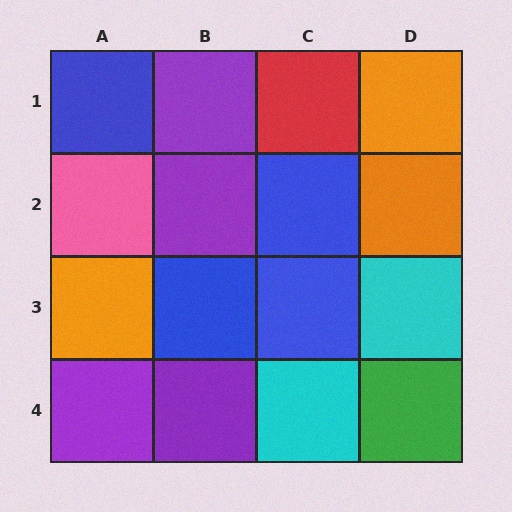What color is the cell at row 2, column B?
Purple.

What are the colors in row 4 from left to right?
Purple, purple, cyan, green.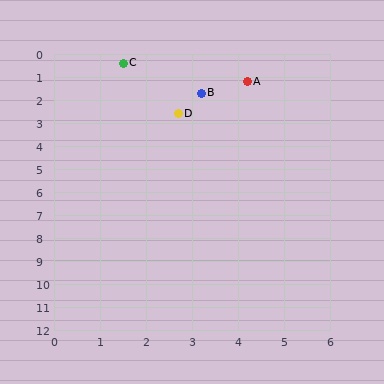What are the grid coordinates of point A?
Point A is at approximately (4.2, 1.2).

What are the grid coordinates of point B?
Point B is at approximately (3.2, 1.7).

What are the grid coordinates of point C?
Point C is at approximately (1.5, 0.4).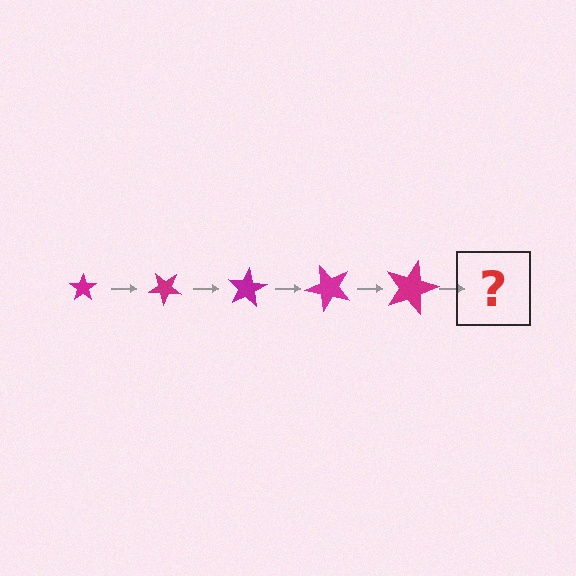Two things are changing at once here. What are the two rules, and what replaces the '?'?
The two rules are that the star grows larger each step and it rotates 40 degrees each step. The '?' should be a star, larger than the previous one and rotated 200 degrees from the start.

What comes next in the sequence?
The next element should be a star, larger than the previous one and rotated 200 degrees from the start.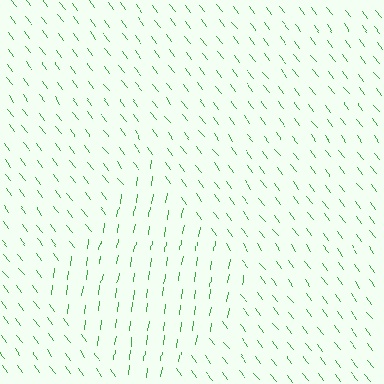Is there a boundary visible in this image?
Yes, there is a texture boundary formed by a change in line orientation.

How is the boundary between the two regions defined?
The boundary is defined purely by a change in line orientation (approximately 45 degrees difference). All lines are the same color and thickness.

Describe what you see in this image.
The image is filled with small green line segments. A diamond region in the image has lines oriented differently from the surrounding lines, creating a visible texture boundary.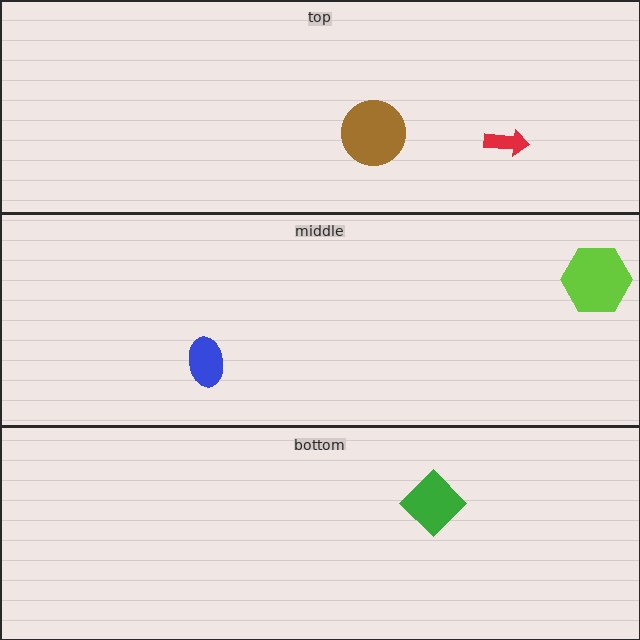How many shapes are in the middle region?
2.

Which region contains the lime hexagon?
The middle region.